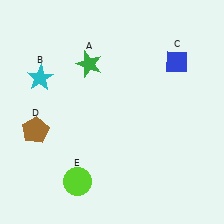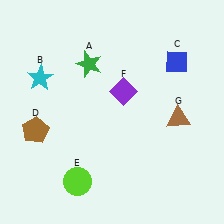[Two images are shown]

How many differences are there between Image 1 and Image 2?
There are 2 differences between the two images.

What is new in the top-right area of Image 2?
A purple diamond (F) was added in the top-right area of Image 2.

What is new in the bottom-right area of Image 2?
A brown triangle (G) was added in the bottom-right area of Image 2.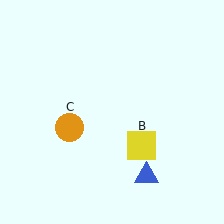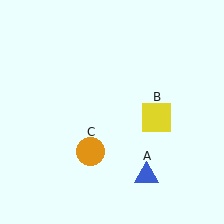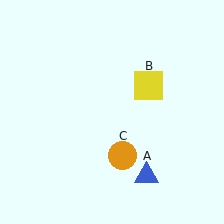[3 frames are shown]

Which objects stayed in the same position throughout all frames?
Blue triangle (object A) remained stationary.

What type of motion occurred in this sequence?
The yellow square (object B), orange circle (object C) rotated counterclockwise around the center of the scene.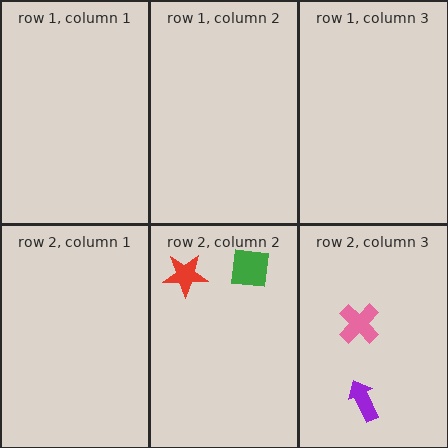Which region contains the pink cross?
The row 2, column 3 region.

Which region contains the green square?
The row 2, column 2 region.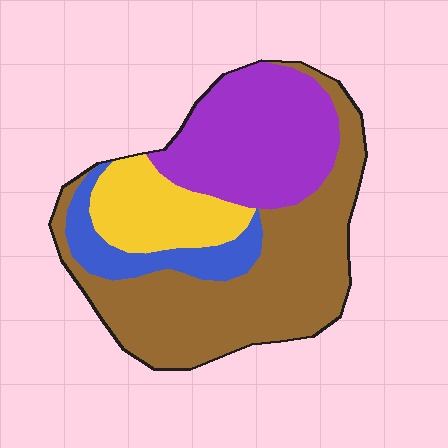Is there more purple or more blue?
Purple.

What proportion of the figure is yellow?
Yellow covers around 15% of the figure.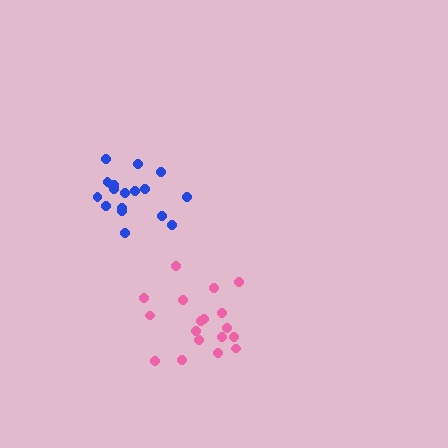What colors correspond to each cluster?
The clusters are colored: pink, blue.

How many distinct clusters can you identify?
There are 2 distinct clusters.